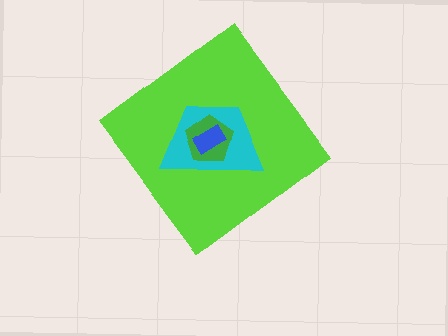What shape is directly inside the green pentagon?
The blue rectangle.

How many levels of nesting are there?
4.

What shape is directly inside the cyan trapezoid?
The green pentagon.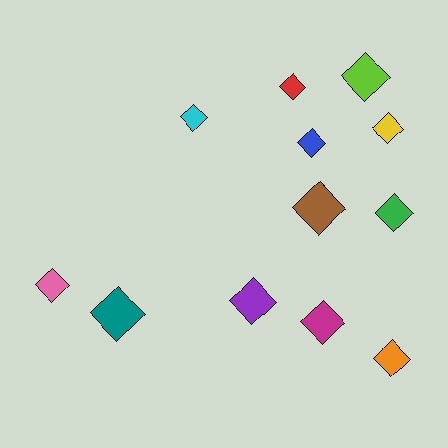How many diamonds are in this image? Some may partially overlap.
There are 12 diamonds.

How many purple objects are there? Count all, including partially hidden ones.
There is 1 purple object.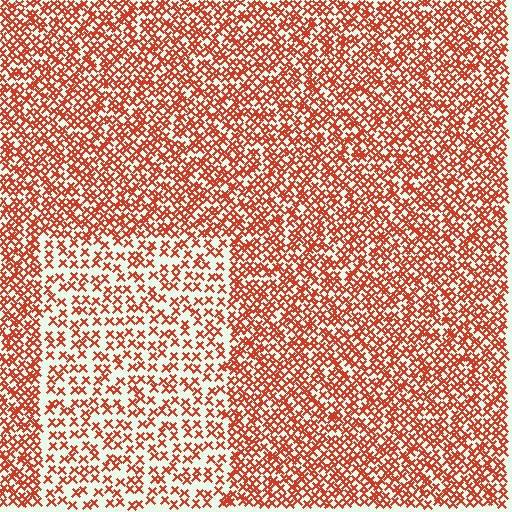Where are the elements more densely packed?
The elements are more densely packed outside the rectangle boundary.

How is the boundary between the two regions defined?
The boundary is defined by a change in element density (approximately 1.9x ratio). All elements are the same color, size, and shape.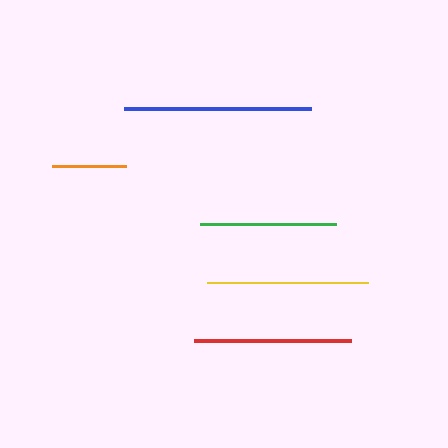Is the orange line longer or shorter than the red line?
The red line is longer than the orange line.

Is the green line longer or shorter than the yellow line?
The yellow line is longer than the green line.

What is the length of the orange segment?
The orange segment is approximately 74 pixels long.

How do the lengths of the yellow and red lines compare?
The yellow and red lines are approximately the same length.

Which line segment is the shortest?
The orange line is the shortest at approximately 74 pixels.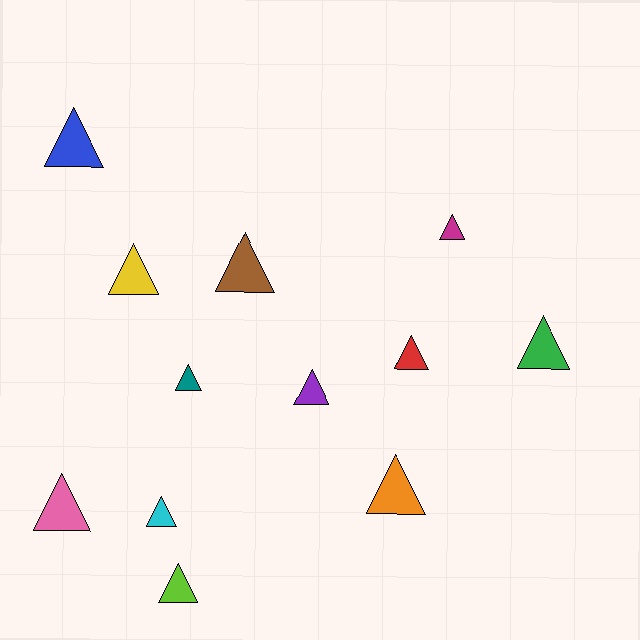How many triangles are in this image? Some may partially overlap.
There are 12 triangles.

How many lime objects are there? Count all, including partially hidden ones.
There is 1 lime object.